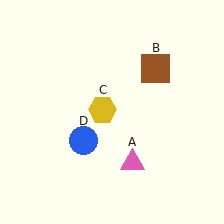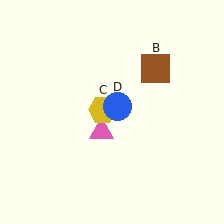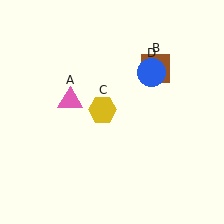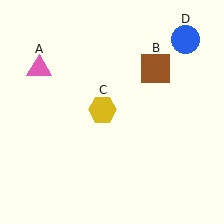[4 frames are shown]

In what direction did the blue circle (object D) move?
The blue circle (object D) moved up and to the right.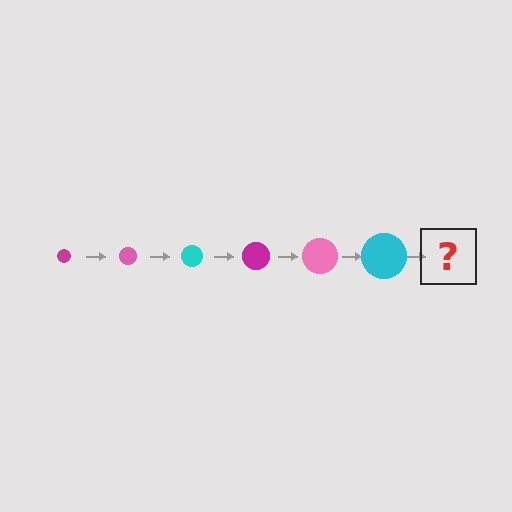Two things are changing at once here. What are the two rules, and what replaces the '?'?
The two rules are that the circle grows larger each step and the color cycles through magenta, pink, and cyan. The '?' should be a magenta circle, larger than the previous one.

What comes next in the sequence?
The next element should be a magenta circle, larger than the previous one.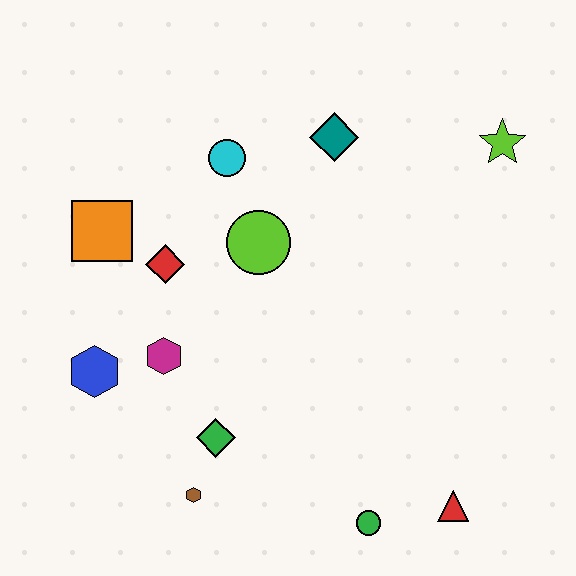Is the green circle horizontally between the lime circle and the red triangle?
Yes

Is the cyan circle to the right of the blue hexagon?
Yes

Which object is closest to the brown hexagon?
The green diamond is closest to the brown hexagon.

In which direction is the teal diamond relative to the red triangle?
The teal diamond is above the red triangle.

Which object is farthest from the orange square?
The red triangle is farthest from the orange square.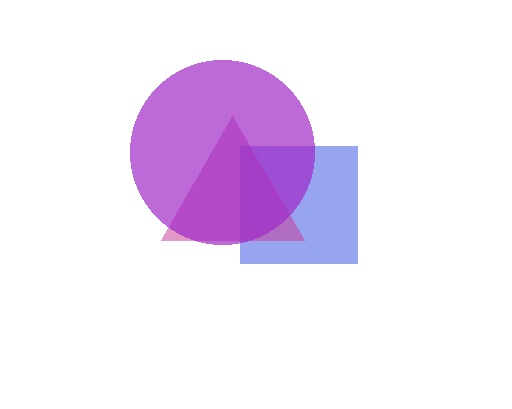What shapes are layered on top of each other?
The layered shapes are: a blue square, a magenta triangle, a purple circle.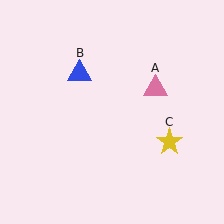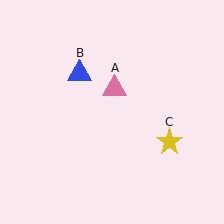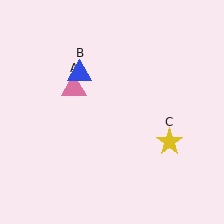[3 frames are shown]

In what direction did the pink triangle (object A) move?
The pink triangle (object A) moved left.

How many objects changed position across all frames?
1 object changed position: pink triangle (object A).